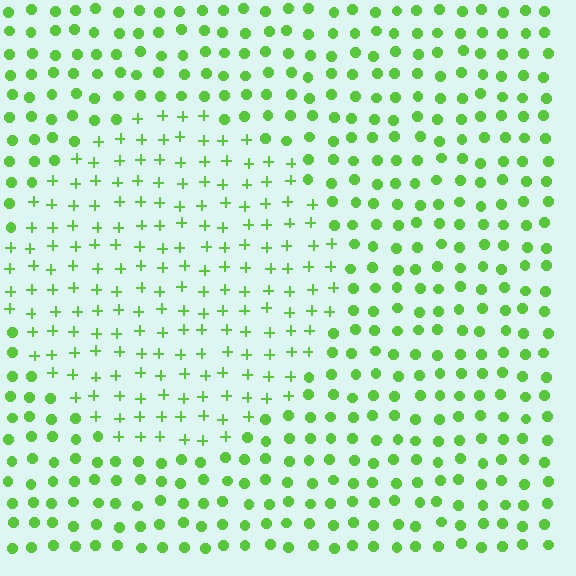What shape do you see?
I see a circle.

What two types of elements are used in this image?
The image uses plus signs inside the circle region and circles outside it.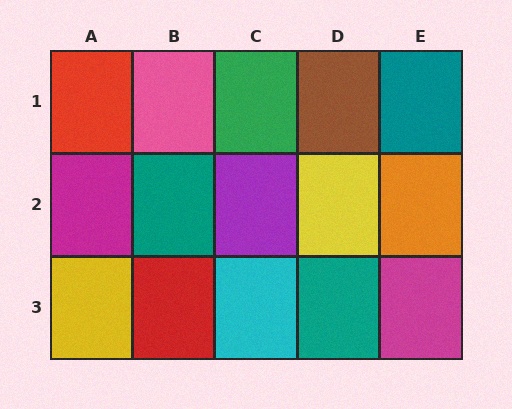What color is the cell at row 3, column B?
Red.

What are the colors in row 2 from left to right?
Magenta, teal, purple, yellow, orange.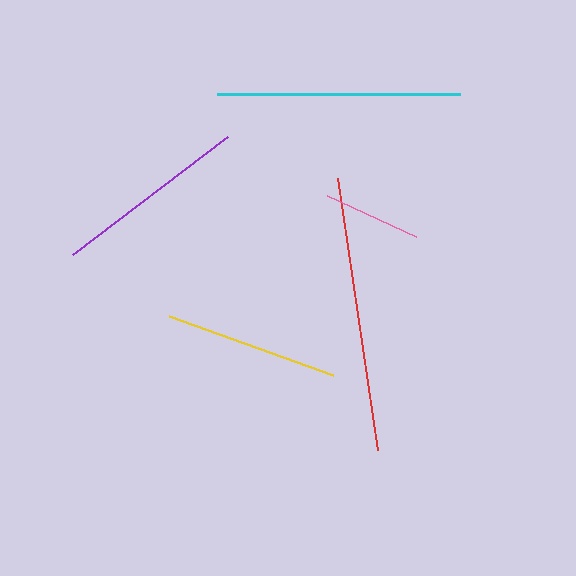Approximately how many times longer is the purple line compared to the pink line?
The purple line is approximately 2.0 times the length of the pink line.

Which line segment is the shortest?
The pink line is the shortest at approximately 98 pixels.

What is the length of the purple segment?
The purple segment is approximately 194 pixels long.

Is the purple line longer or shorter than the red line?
The red line is longer than the purple line.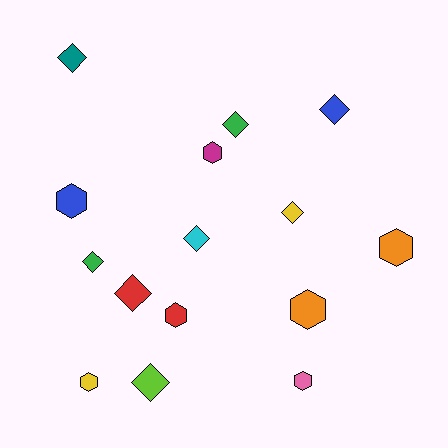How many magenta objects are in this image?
There is 1 magenta object.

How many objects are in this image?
There are 15 objects.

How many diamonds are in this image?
There are 8 diamonds.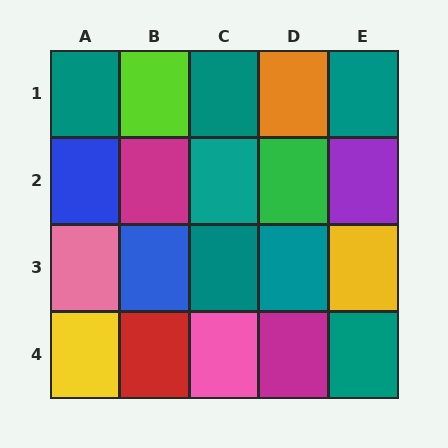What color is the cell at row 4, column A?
Yellow.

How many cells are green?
1 cell is green.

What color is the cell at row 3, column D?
Teal.